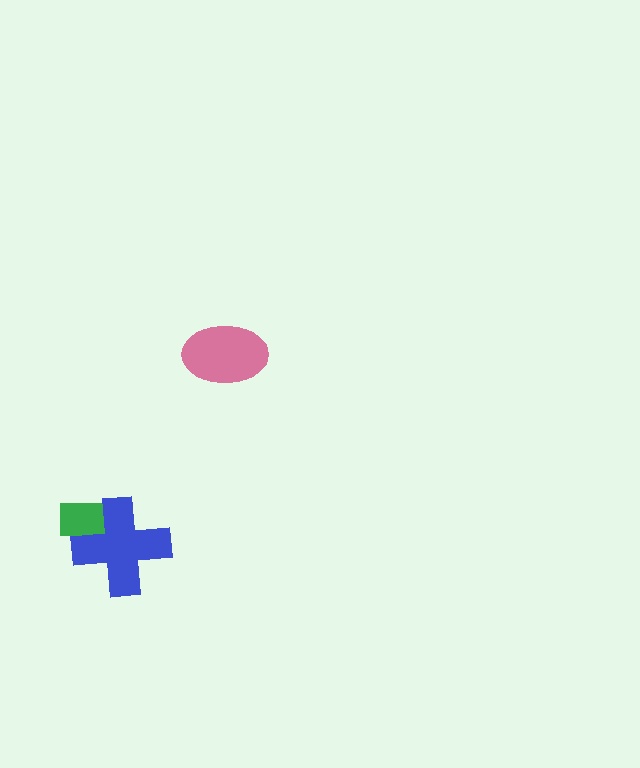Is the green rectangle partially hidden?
Yes, it is partially covered by another shape.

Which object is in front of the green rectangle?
The blue cross is in front of the green rectangle.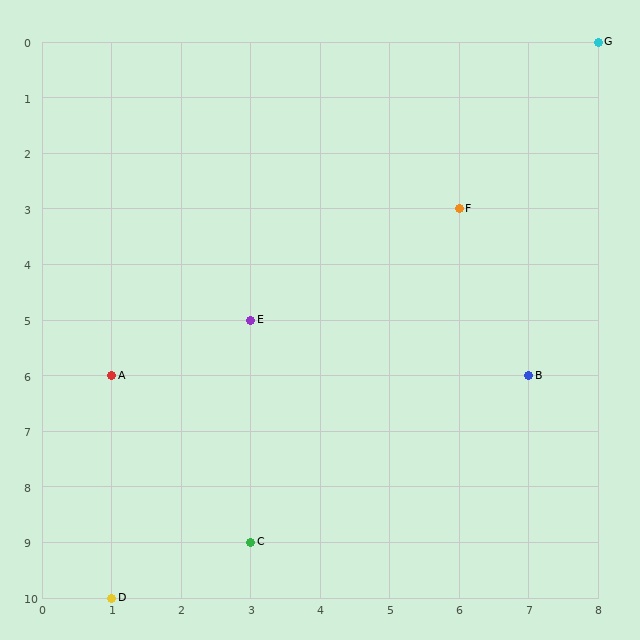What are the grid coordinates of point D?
Point D is at grid coordinates (1, 10).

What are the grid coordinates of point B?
Point B is at grid coordinates (7, 6).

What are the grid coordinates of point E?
Point E is at grid coordinates (3, 5).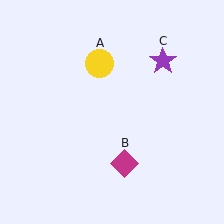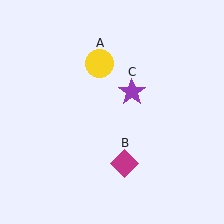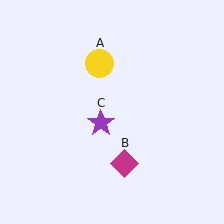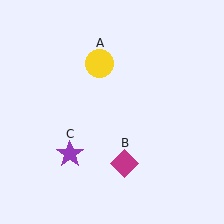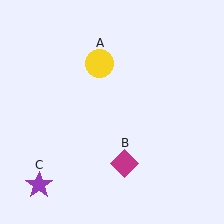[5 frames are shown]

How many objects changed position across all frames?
1 object changed position: purple star (object C).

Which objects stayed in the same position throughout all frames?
Yellow circle (object A) and magenta diamond (object B) remained stationary.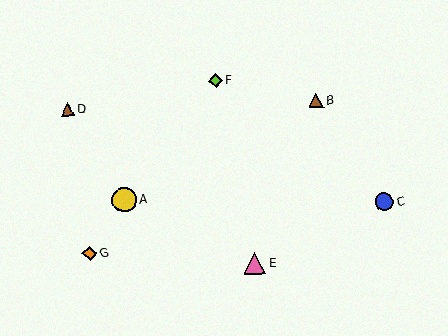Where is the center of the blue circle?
The center of the blue circle is at (384, 202).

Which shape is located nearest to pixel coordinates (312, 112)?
The brown triangle (labeled B) at (316, 101) is nearest to that location.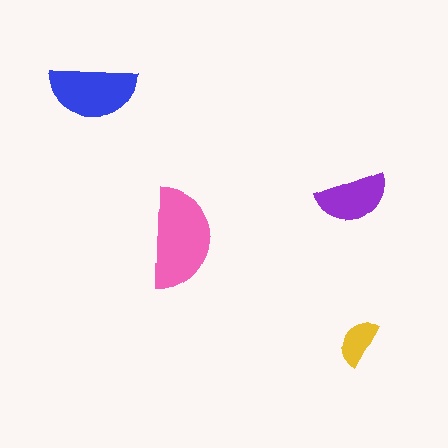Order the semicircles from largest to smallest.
the pink one, the blue one, the purple one, the yellow one.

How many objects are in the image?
There are 4 objects in the image.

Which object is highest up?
The blue semicircle is topmost.